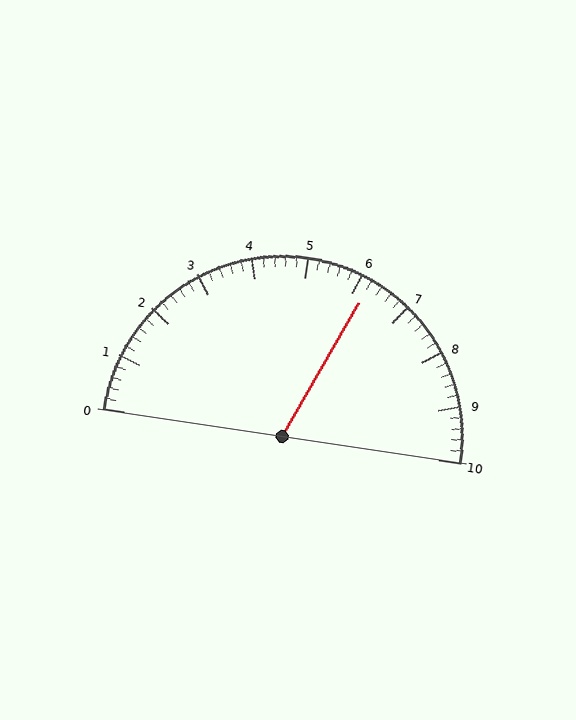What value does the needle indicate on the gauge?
The needle indicates approximately 6.2.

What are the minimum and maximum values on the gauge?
The gauge ranges from 0 to 10.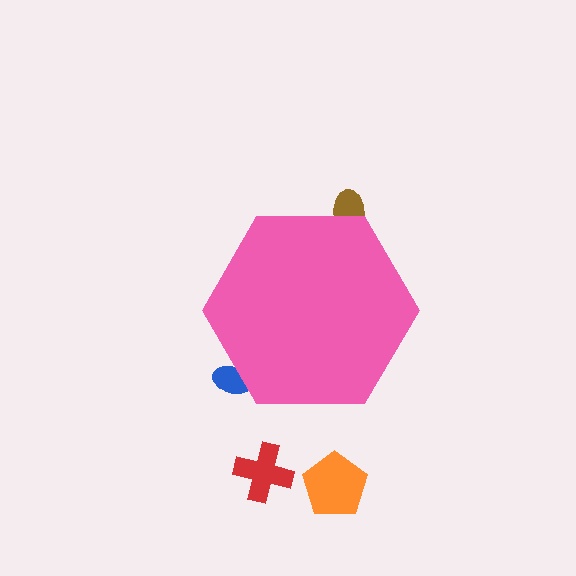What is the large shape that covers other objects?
A pink hexagon.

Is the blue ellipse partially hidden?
Yes, the blue ellipse is partially hidden behind the pink hexagon.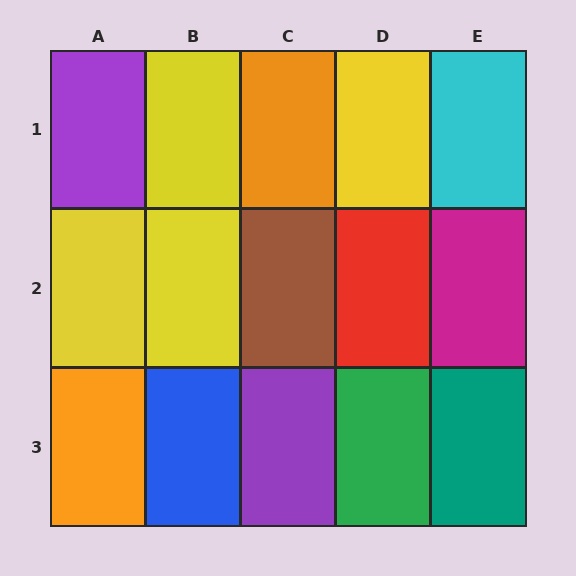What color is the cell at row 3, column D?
Green.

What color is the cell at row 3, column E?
Teal.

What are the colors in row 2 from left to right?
Yellow, yellow, brown, red, magenta.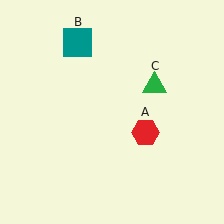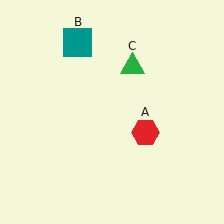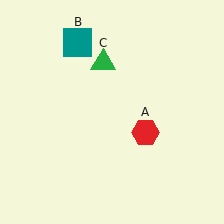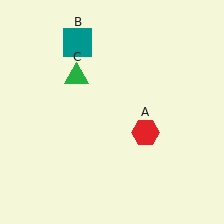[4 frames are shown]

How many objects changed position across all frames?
1 object changed position: green triangle (object C).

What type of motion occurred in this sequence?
The green triangle (object C) rotated counterclockwise around the center of the scene.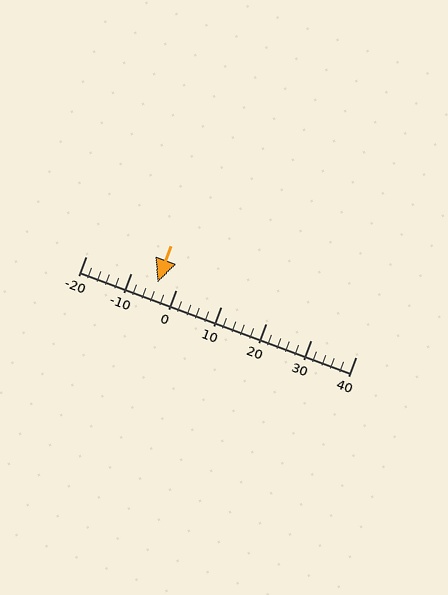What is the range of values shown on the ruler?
The ruler shows values from -20 to 40.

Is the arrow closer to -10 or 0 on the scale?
The arrow is closer to 0.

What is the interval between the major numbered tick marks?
The major tick marks are spaced 10 units apart.